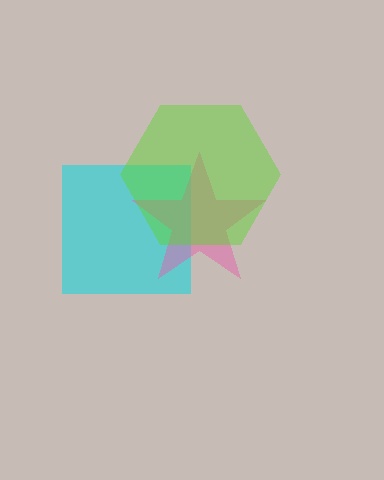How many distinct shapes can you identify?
There are 3 distinct shapes: a cyan square, a pink star, a lime hexagon.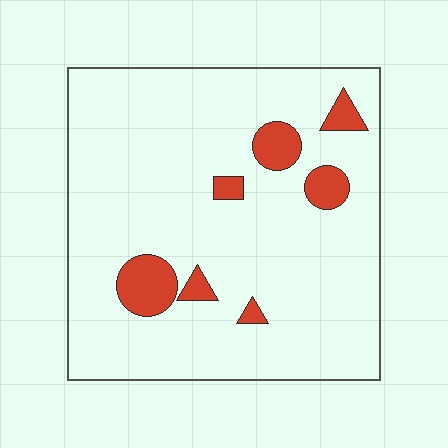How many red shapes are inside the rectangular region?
7.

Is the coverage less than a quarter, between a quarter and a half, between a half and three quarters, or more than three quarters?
Less than a quarter.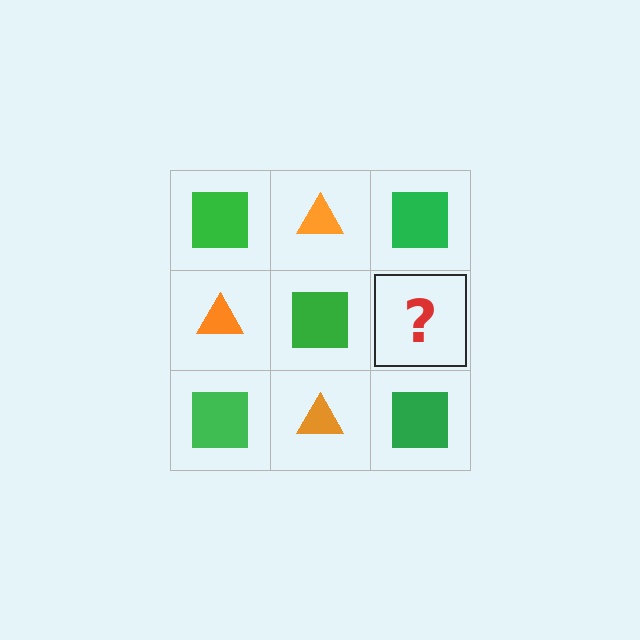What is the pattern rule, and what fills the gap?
The rule is that it alternates green square and orange triangle in a checkerboard pattern. The gap should be filled with an orange triangle.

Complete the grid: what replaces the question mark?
The question mark should be replaced with an orange triangle.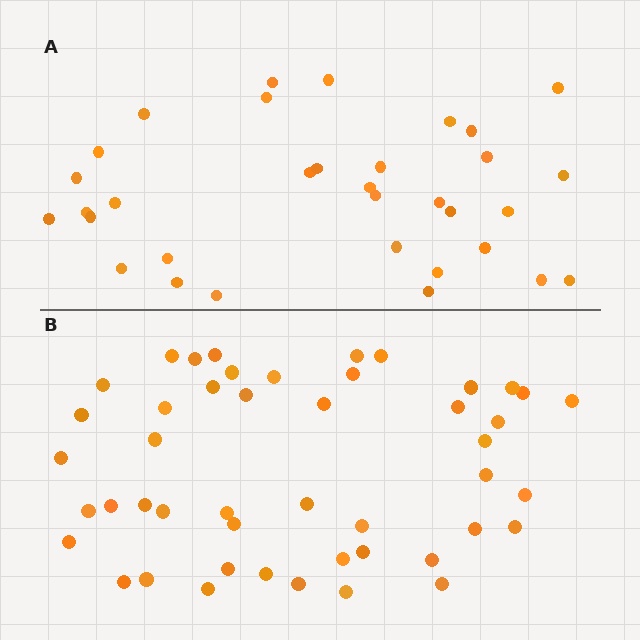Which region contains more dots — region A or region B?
Region B (the bottom region) has more dots.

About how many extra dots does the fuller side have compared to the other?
Region B has approximately 15 more dots than region A.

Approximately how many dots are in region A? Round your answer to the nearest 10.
About 30 dots. (The exact count is 33, which rounds to 30.)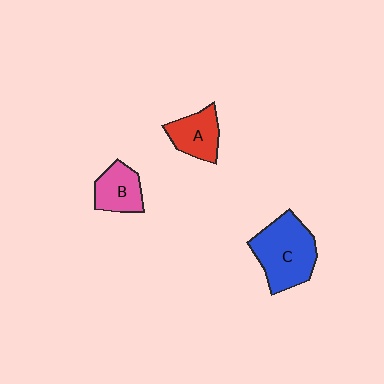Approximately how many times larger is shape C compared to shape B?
Approximately 1.8 times.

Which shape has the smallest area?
Shape B (pink).